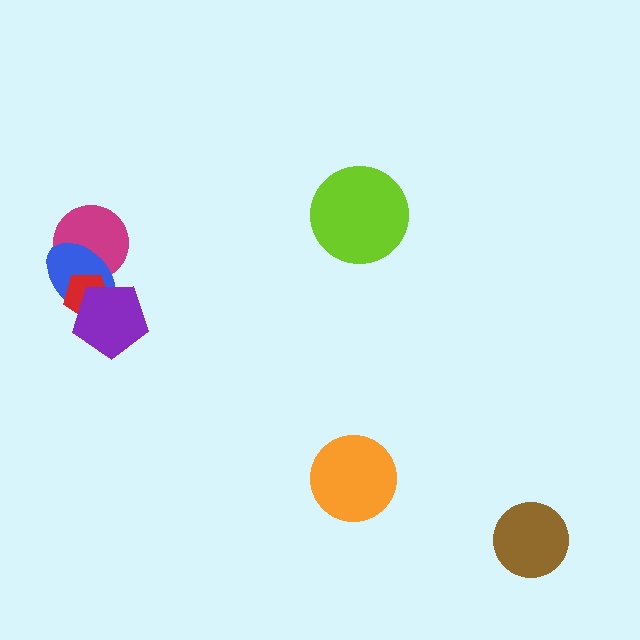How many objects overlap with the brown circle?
0 objects overlap with the brown circle.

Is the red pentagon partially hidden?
Yes, it is partially covered by another shape.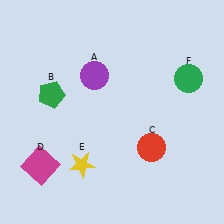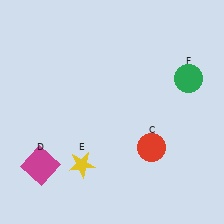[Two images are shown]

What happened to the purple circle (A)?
The purple circle (A) was removed in Image 2. It was in the top-left area of Image 1.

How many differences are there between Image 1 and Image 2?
There are 2 differences between the two images.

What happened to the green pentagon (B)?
The green pentagon (B) was removed in Image 2. It was in the top-left area of Image 1.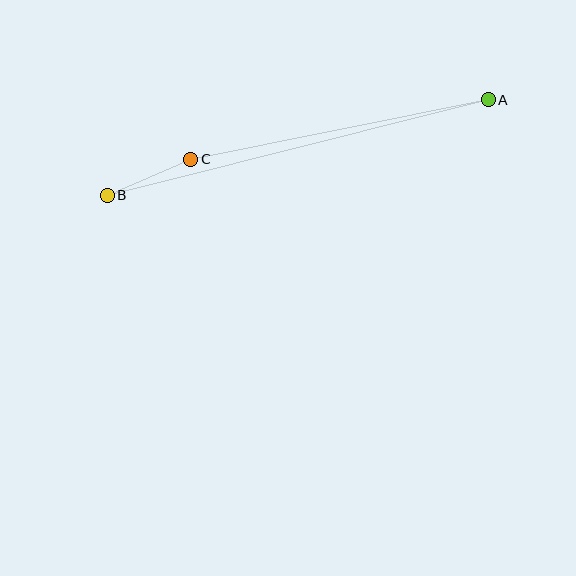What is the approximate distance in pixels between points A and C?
The distance between A and C is approximately 304 pixels.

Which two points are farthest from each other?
Points A and B are farthest from each other.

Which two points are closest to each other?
Points B and C are closest to each other.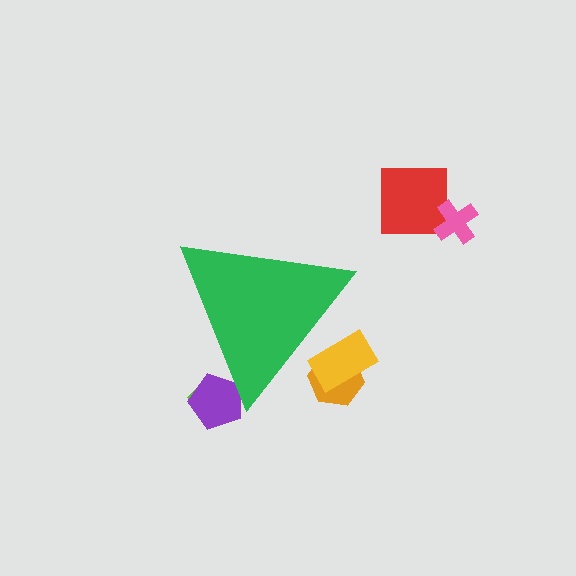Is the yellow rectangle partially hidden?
Yes, the yellow rectangle is partially hidden behind the green triangle.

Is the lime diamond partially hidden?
Yes, the lime diamond is partially hidden behind the green triangle.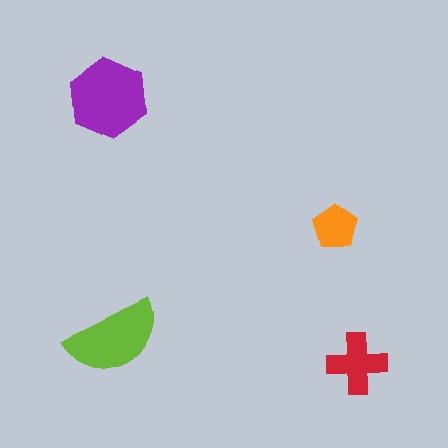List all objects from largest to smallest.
The purple hexagon, the lime semicircle, the red cross, the orange pentagon.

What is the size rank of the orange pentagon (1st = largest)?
4th.